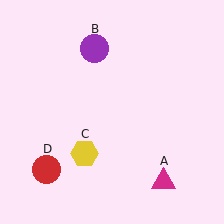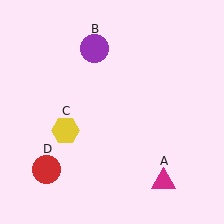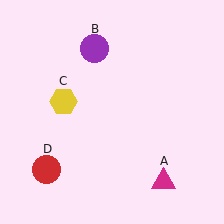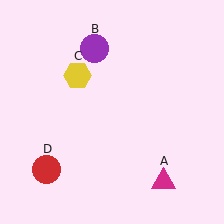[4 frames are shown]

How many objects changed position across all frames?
1 object changed position: yellow hexagon (object C).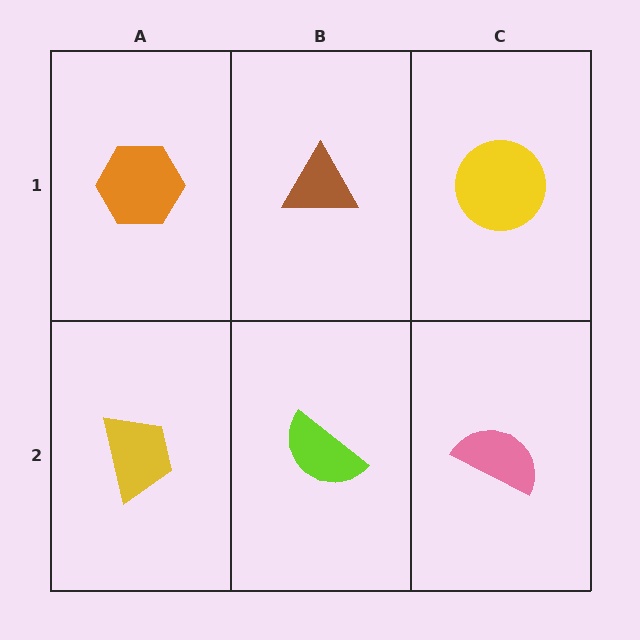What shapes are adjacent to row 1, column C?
A pink semicircle (row 2, column C), a brown triangle (row 1, column B).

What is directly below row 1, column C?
A pink semicircle.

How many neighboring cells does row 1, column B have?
3.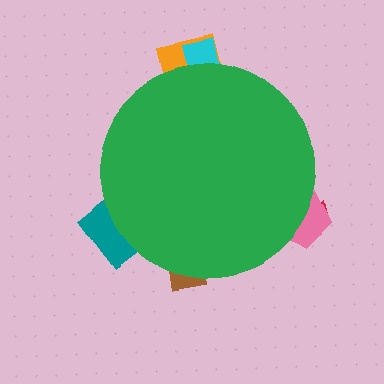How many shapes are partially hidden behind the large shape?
6 shapes are partially hidden.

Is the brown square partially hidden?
Yes, the brown square is partially hidden behind the green circle.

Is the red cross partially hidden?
Yes, the red cross is partially hidden behind the green circle.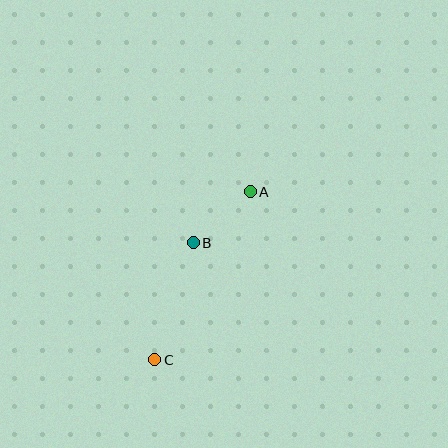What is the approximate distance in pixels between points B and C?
The distance between B and C is approximately 123 pixels.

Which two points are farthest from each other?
Points A and C are farthest from each other.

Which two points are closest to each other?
Points A and B are closest to each other.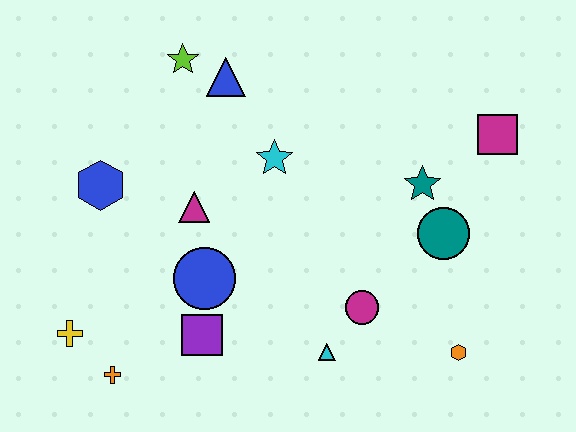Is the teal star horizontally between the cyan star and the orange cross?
No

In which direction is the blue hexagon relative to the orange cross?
The blue hexagon is above the orange cross.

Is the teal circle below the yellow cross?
No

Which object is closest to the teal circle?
The teal star is closest to the teal circle.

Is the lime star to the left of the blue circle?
Yes